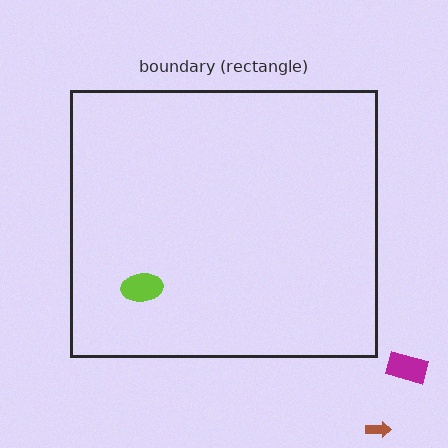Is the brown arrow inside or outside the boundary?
Outside.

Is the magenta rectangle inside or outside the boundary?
Outside.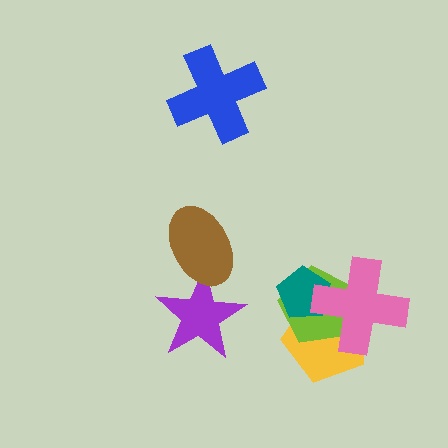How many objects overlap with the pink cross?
3 objects overlap with the pink cross.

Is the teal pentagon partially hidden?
Yes, it is partially covered by another shape.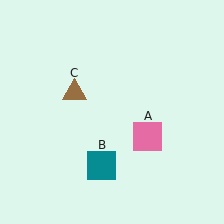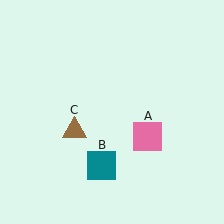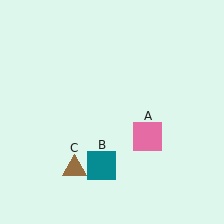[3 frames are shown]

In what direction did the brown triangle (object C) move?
The brown triangle (object C) moved down.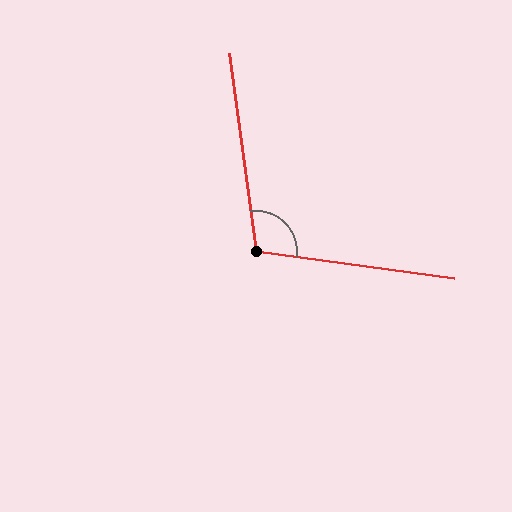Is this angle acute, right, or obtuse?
It is obtuse.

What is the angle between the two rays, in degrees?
Approximately 105 degrees.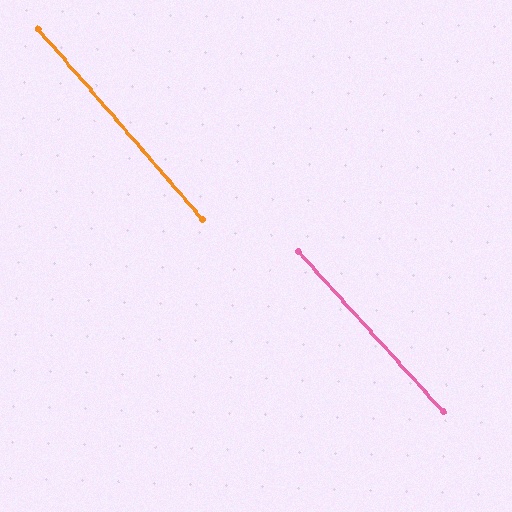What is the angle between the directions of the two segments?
Approximately 1 degree.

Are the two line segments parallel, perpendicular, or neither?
Parallel — their directions differ by only 1.3°.